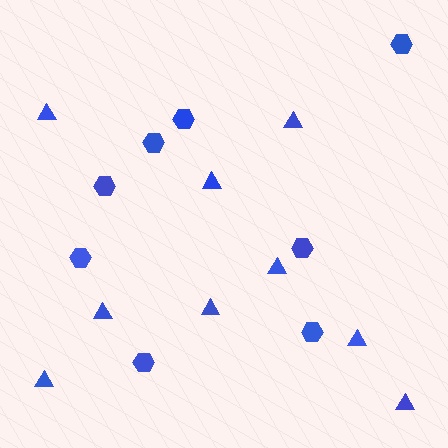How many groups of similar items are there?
There are 2 groups: one group of hexagons (8) and one group of triangles (9).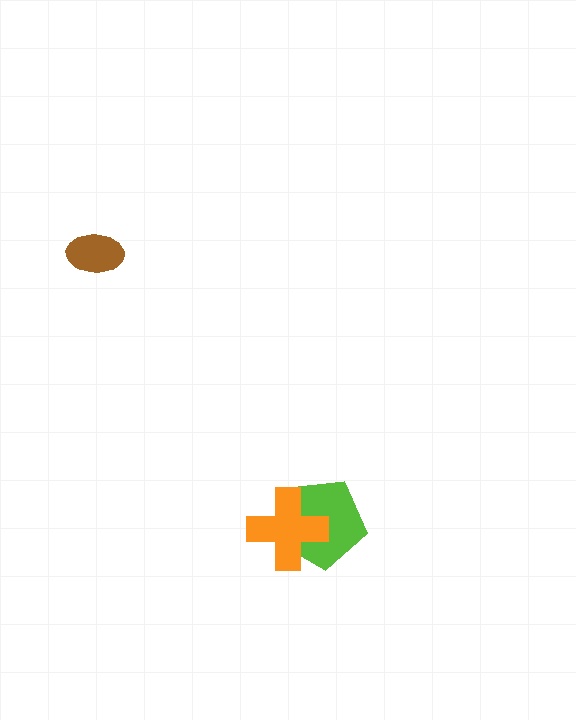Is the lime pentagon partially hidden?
Yes, it is partially covered by another shape.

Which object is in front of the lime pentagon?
The orange cross is in front of the lime pentagon.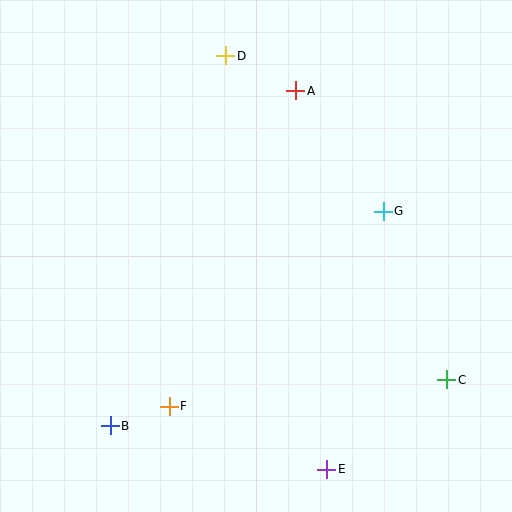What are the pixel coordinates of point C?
Point C is at (447, 380).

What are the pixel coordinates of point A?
Point A is at (296, 91).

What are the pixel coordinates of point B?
Point B is at (110, 426).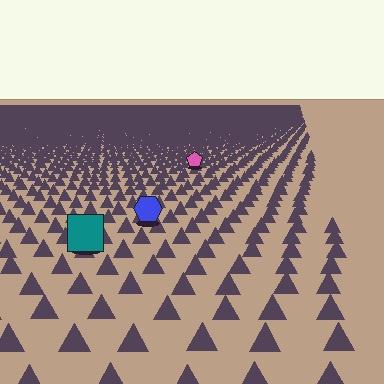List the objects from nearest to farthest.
From nearest to farthest: the teal square, the blue hexagon, the pink pentagon.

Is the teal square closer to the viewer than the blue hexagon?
Yes. The teal square is closer — you can tell from the texture gradient: the ground texture is coarser near it.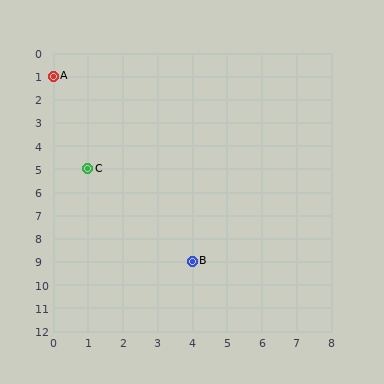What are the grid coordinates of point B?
Point B is at grid coordinates (4, 9).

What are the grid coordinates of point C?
Point C is at grid coordinates (1, 5).